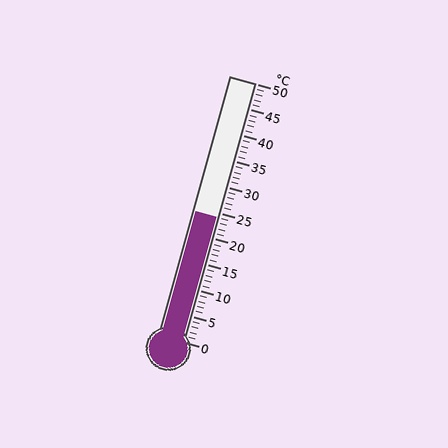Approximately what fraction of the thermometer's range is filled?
The thermometer is filled to approximately 50% of its range.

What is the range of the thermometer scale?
The thermometer scale ranges from 0°C to 50°C.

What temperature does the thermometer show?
The thermometer shows approximately 24°C.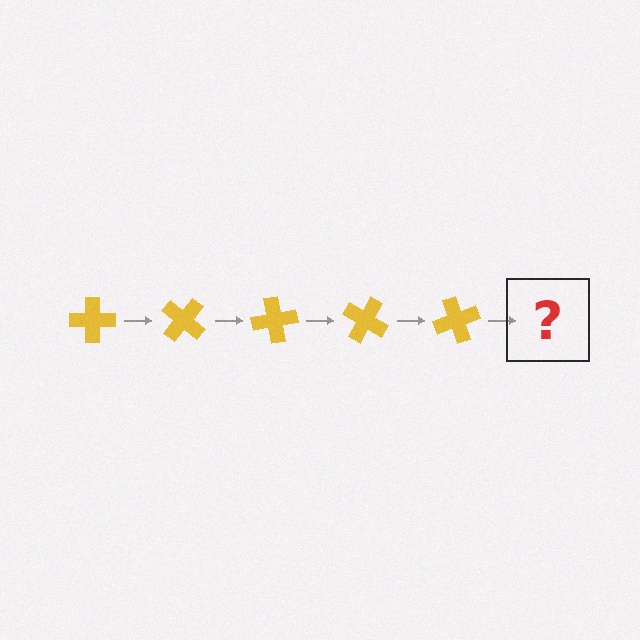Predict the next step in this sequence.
The next step is a yellow cross rotated 200 degrees.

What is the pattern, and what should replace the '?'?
The pattern is that the cross rotates 40 degrees each step. The '?' should be a yellow cross rotated 200 degrees.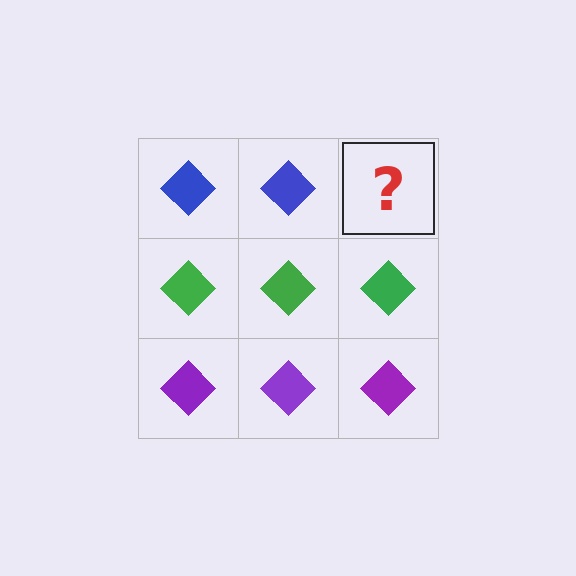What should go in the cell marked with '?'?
The missing cell should contain a blue diamond.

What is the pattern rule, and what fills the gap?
The rule is that each row has a consistent color. The gap should be filled with a blue diamond.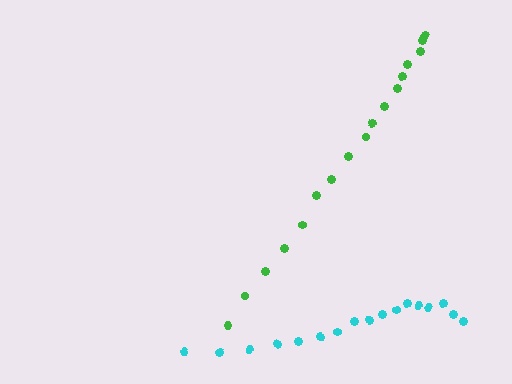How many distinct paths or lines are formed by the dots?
There are 2 distinct paths.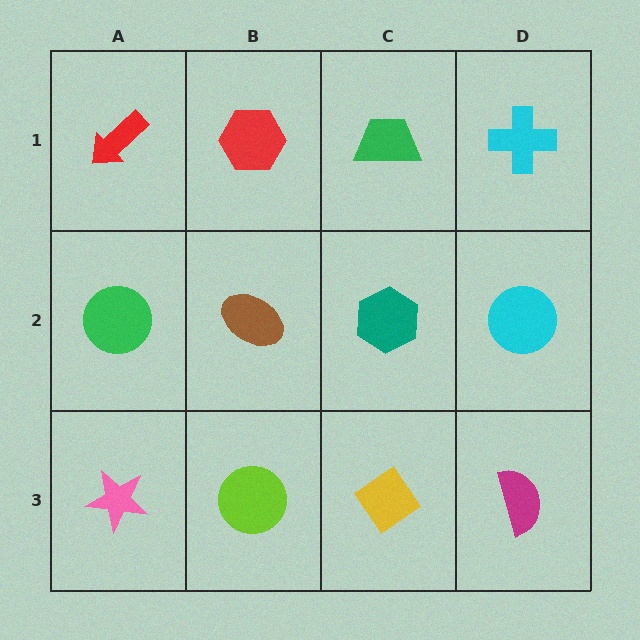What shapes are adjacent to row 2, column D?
A cyan cross (row 1, column D), a magenta semicircle (row 3, column D), a teal hexagon (row 2, column C).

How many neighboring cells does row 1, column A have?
2.